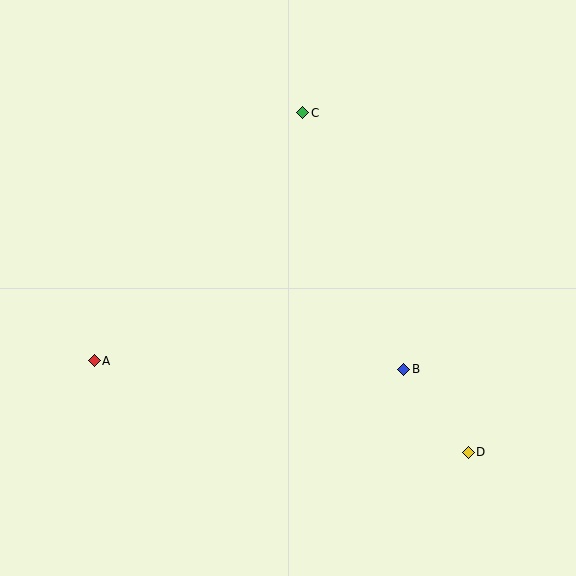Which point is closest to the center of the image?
Point B at (404, 369) is closest to the center.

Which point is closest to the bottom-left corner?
Point A is closest to the bottom-left corner.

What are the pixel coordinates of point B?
Point B is at (404, 369).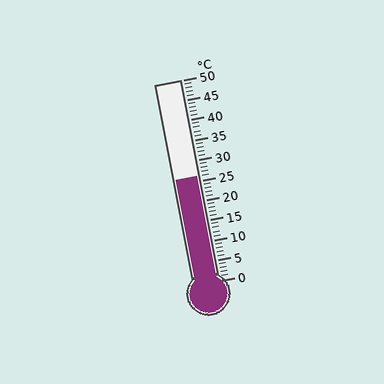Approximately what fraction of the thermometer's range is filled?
The thermometer is filled to approximately 50% of its range.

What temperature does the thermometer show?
The thermometer shows approximately 26°C.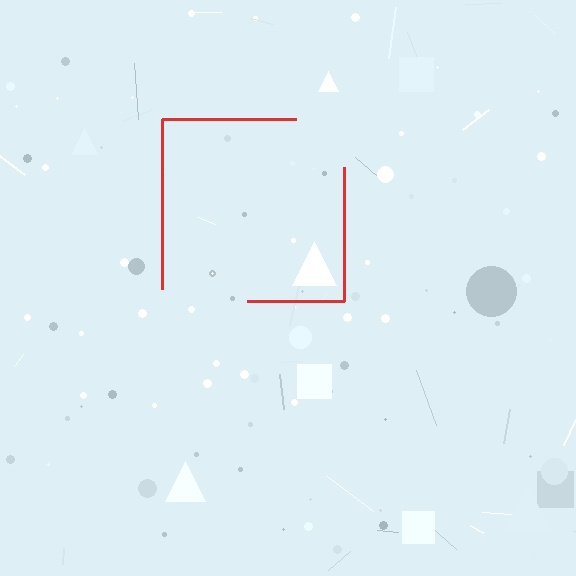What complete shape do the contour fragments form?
The contour fragments form a square.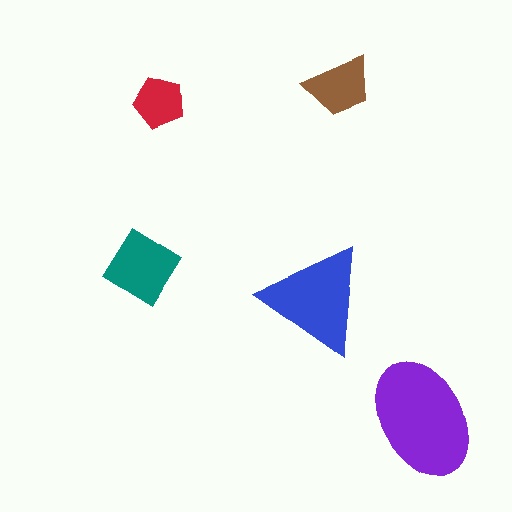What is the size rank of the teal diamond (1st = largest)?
3rd.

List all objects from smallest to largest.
The red pentagon, the brown trapezoid, the teal diamond, the blue triangle, the purple ellipse.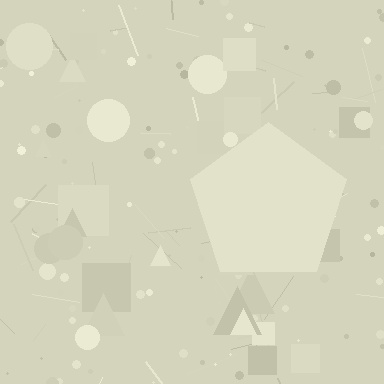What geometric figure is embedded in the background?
A pentagon is embedded in the background.